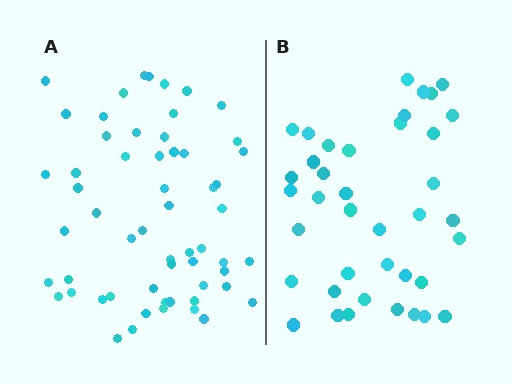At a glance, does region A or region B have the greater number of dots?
Region A (the left region) has more dots.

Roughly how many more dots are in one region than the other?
Region A has approximately 20 more dots than region B.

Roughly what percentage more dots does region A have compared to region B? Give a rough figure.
About 50% more.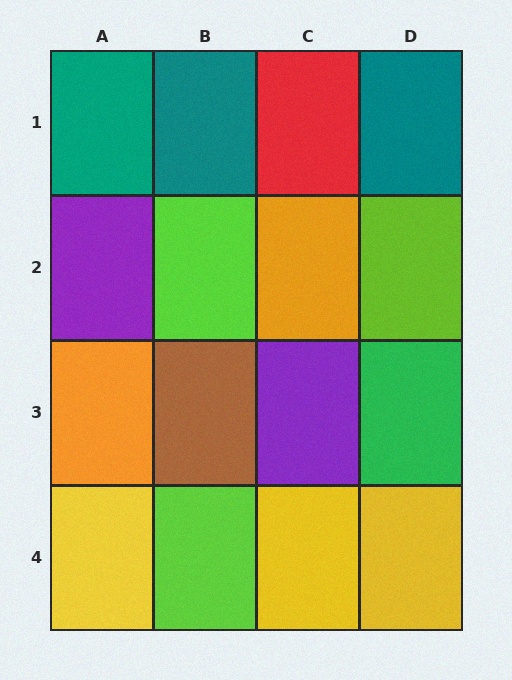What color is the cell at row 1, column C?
Red.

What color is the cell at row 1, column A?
Teal.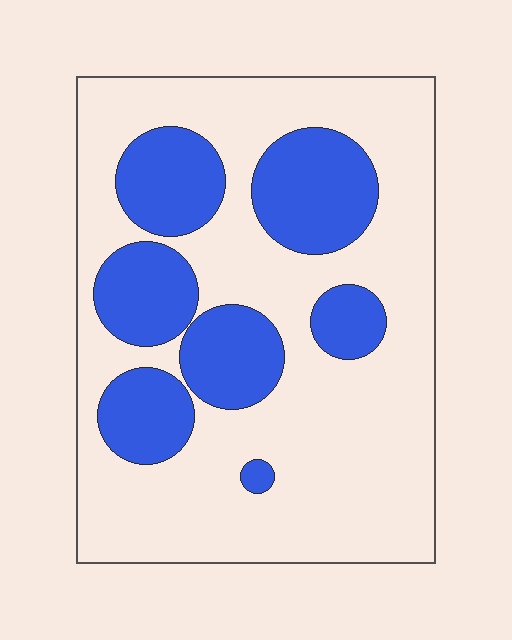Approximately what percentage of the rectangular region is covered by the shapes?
Approximately 30%.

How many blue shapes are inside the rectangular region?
7.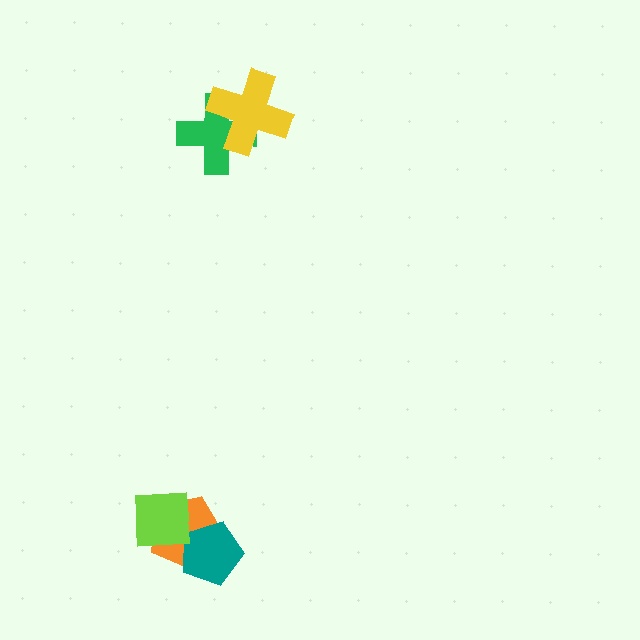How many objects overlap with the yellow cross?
1 object overlaps with the yellow cross.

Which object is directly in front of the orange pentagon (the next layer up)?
The teal pentagon is directly in front of the orange pentagon.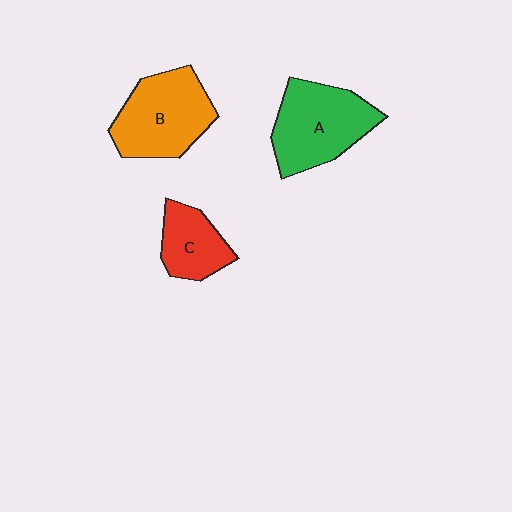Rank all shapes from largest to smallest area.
From largest to smallest: A (green), B (orange), C (red).